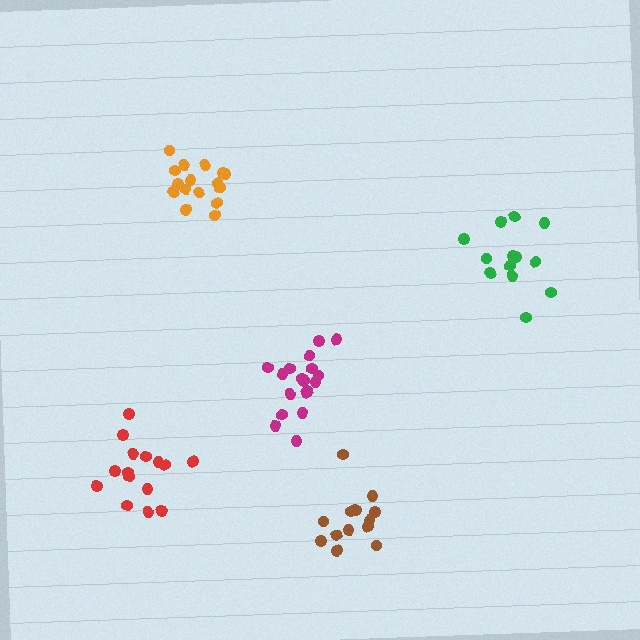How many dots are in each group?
Group 1: 16 dots, Group 2: 13 dots, Group 3: 15 dots, Group 4: 18 dots, Group 5: 13 dots (75 total).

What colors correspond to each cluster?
The clusters are colored: orange, green, red, magenta, brown.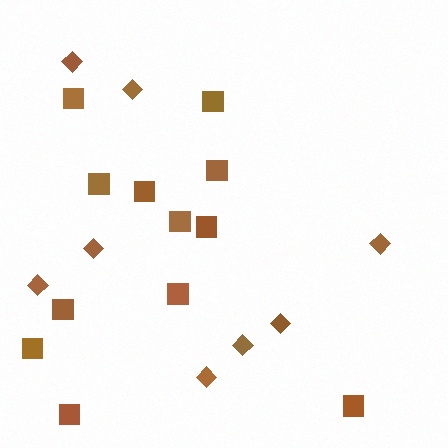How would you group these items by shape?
There are 2 groups: one group of squares (12) and one group of diamonds (8).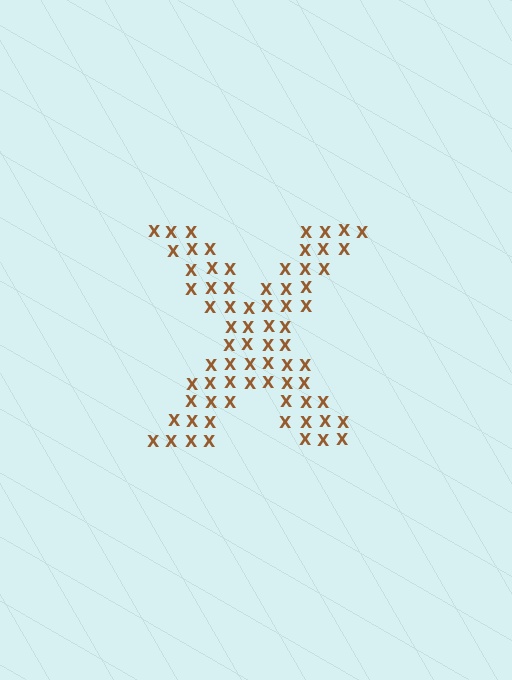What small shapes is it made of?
It is made of small letter X's.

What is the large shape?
The large shape is the letter X.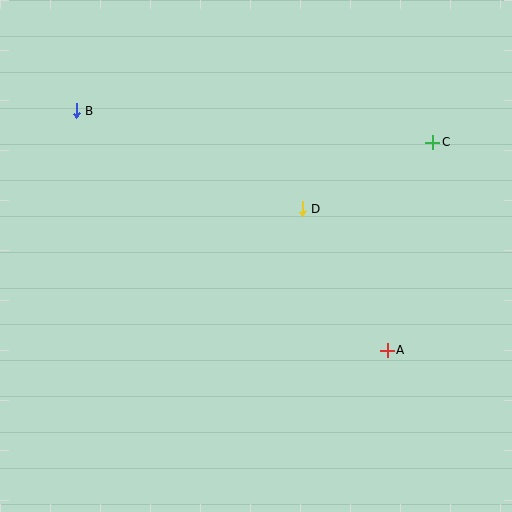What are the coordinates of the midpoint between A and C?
The midpoint between A and C is at (410, 246).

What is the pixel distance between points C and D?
The distance between C and D is 146 pixels.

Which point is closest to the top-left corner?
Point B is closest to the top-left corner.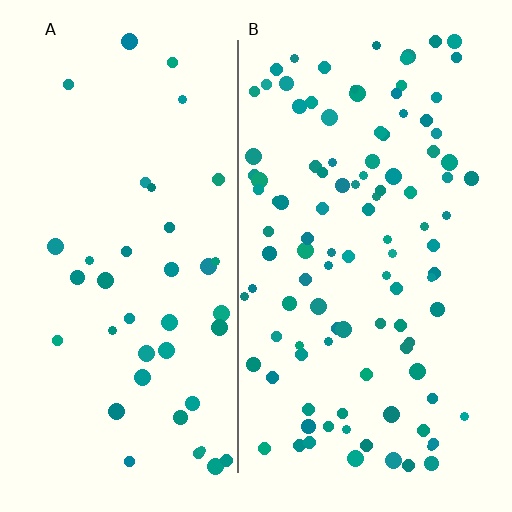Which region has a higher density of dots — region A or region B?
B (the right).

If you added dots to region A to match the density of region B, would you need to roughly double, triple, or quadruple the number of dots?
Approximately triple.